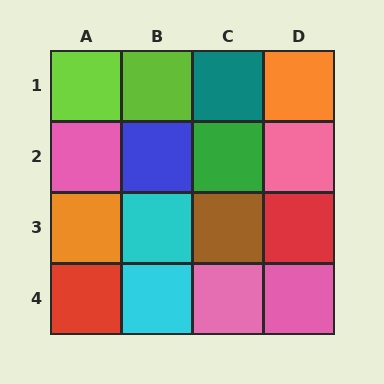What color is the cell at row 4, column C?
Pink.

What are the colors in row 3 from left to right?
Orange, cyan, brown, red.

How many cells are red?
2 cells are red.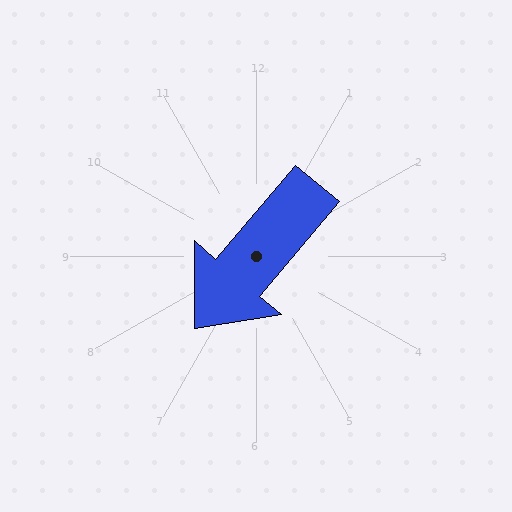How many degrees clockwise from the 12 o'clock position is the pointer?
Approximately 220 degrees.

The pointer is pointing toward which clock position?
Roughly 7 o'clock.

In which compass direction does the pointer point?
Southwest.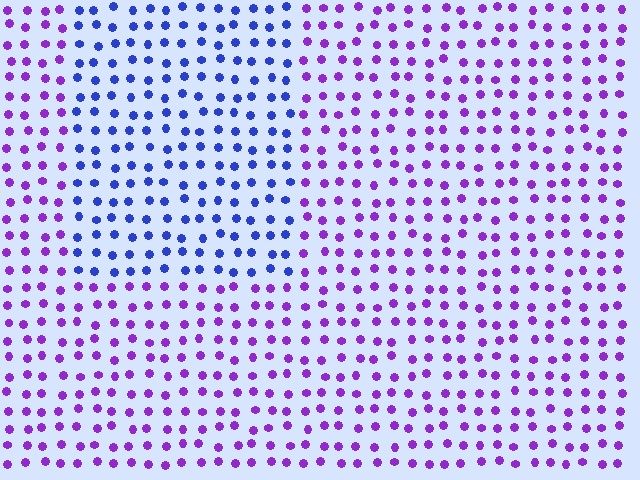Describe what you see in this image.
The image is filled with small purple elements in a uniform arrangement. A rectangle-shaped region is visible where the elements are tinted to a slightly different hue, forming a subtle color boundary.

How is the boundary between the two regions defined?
The boundary is defined purely by a slight shift in hue (about 47 degrees). Spacing, size, and orientation are identical on both sides.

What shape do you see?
I see a rectangle.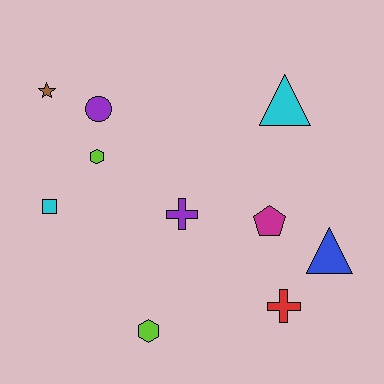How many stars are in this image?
There is 1 star.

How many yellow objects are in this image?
There are no yellow objects.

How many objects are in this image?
There are 10 objects.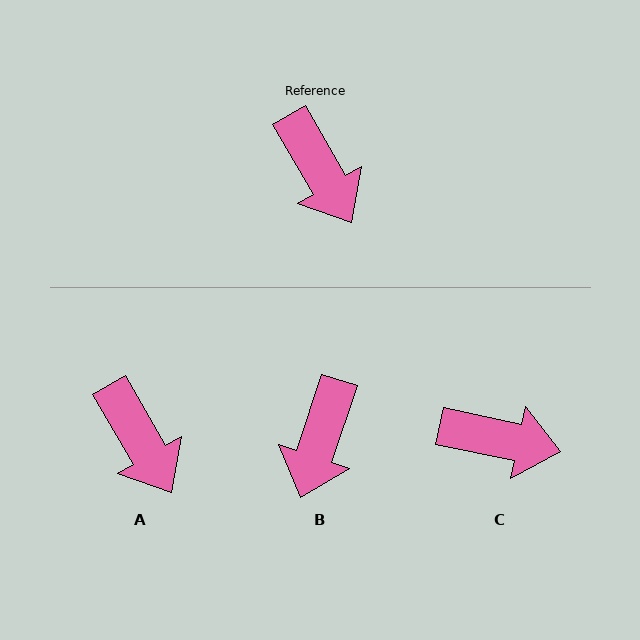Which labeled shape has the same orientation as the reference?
A.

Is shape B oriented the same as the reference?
No, it is off by about 48 degrees.